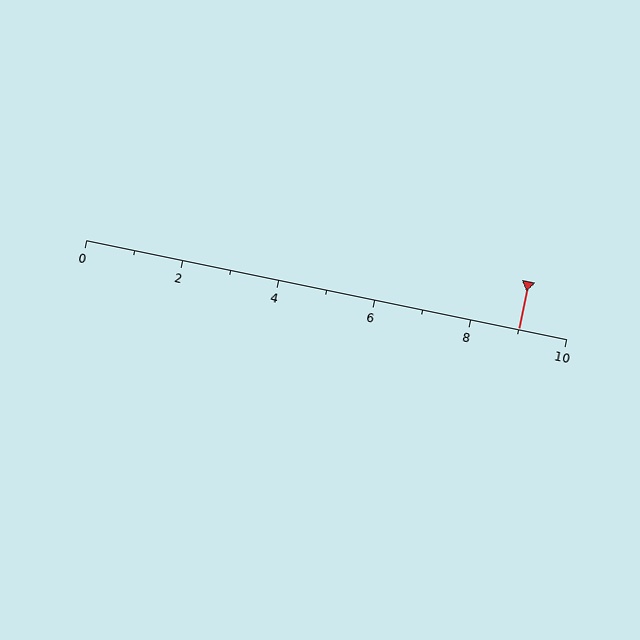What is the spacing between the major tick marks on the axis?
The major ticks are spaced 2 apart.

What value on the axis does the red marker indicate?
The marker indicates approximately 9.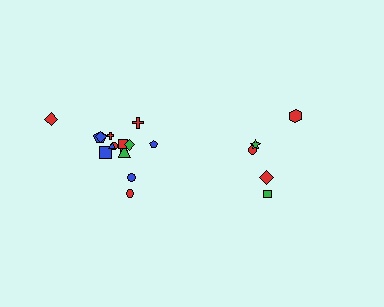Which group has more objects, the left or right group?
The left group.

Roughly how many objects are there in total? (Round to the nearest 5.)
Roughly 20 objects in total.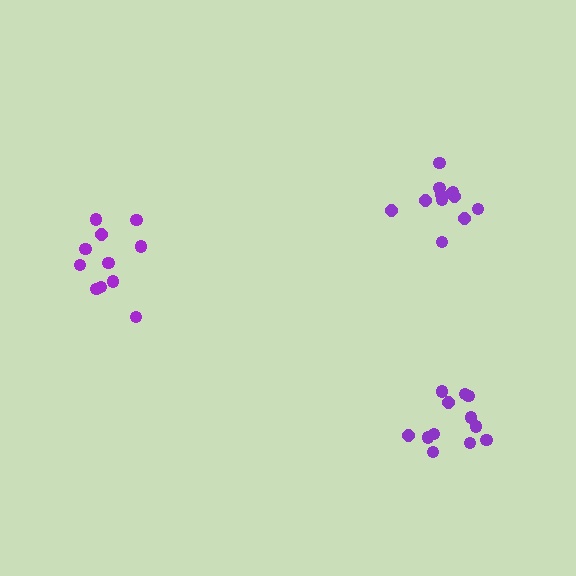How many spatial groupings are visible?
There are 3 spatial groupings.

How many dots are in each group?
Group 1: 11 dots, Group 2: 12 dots, Group 3: 12 dots (35 total).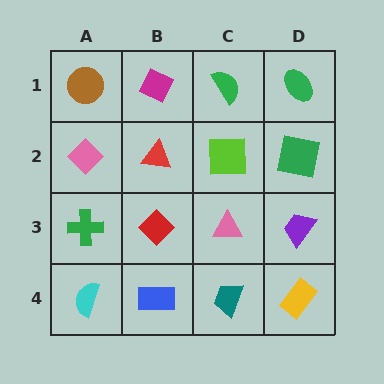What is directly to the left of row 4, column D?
A teal trapezoid.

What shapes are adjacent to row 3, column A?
A pink diamond (row 2, column A), a cyan semicircle (row 4, column A), a red diamond (row 3, column B).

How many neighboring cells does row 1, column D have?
2.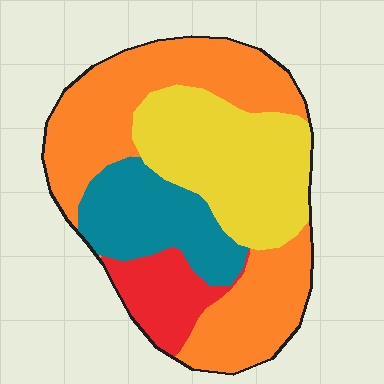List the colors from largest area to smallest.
From largest to smallest: orange, yellow, teal, red.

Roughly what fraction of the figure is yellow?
Yellow takes up between a quarter and a half of the figure.